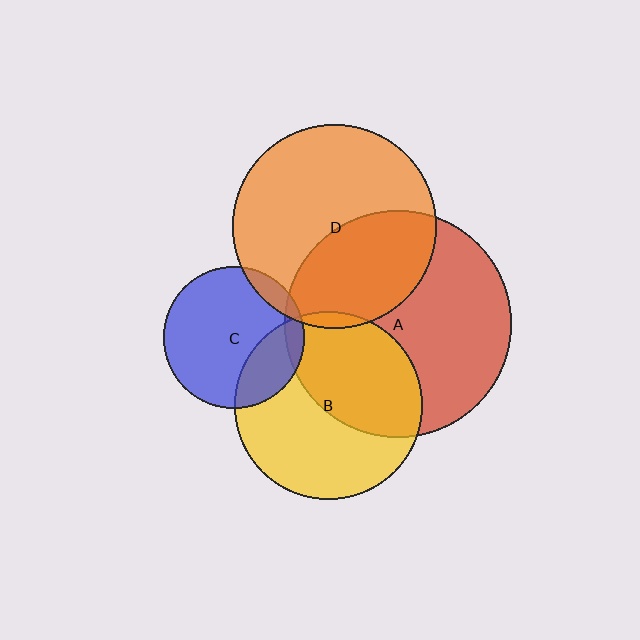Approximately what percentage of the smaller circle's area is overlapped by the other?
Approximately 45%.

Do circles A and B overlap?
Yes.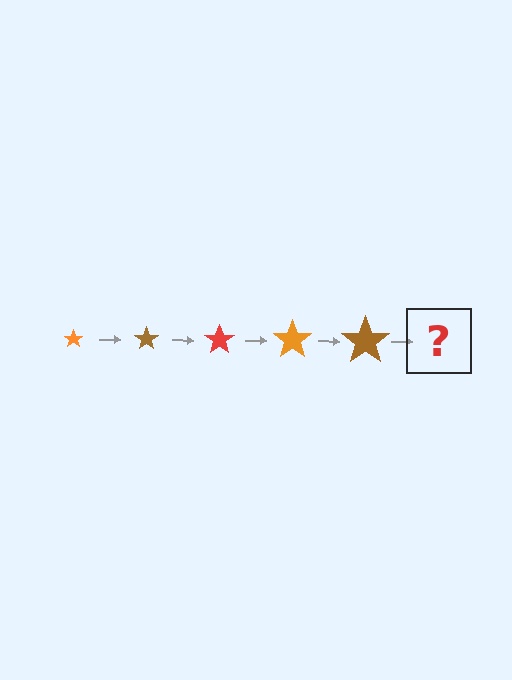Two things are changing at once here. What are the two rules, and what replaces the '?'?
The two rules are that the star grows larger each step and the color cycles through orange, brown, and red. The '?' should be a red star, larger than the previous one.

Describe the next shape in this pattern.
It should be a red star, larger than the previous one.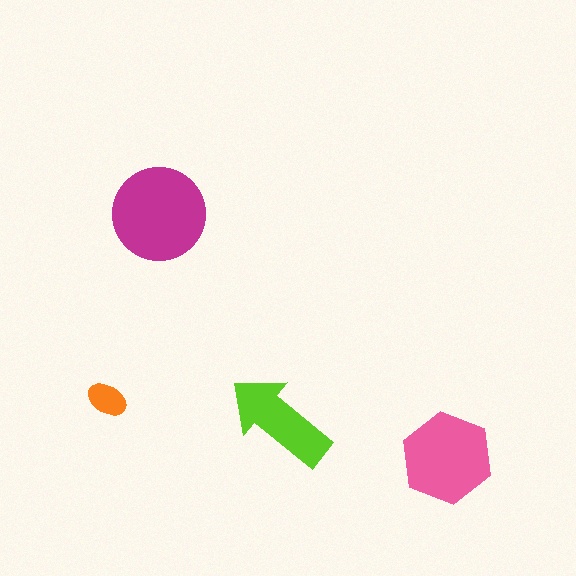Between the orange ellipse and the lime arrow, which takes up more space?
The lime arrow.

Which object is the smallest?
The orange ellipse.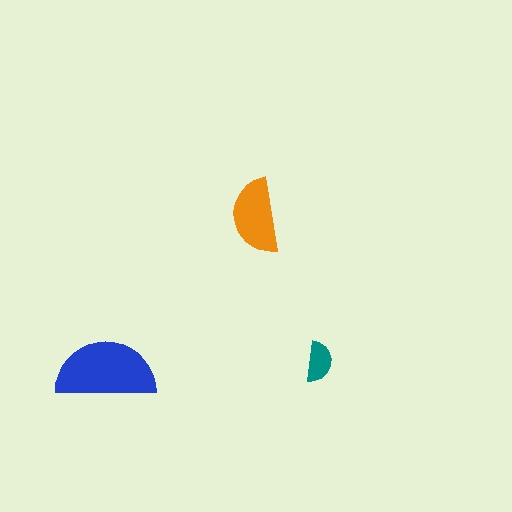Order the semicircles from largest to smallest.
the blue one, the orange one, the teal one.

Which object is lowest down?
The blue semicircle is bottommost.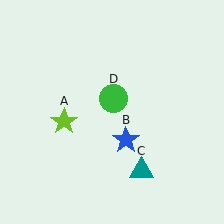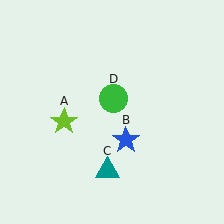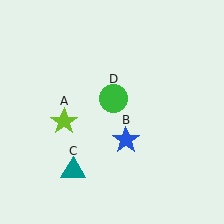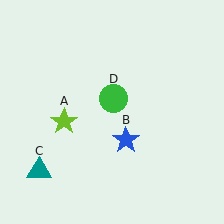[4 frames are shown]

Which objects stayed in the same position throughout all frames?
Lime star (object A) and blue star (object B) and green circle (object D) remained stationary.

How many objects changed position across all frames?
1 object changed position: teal triangle (object C).